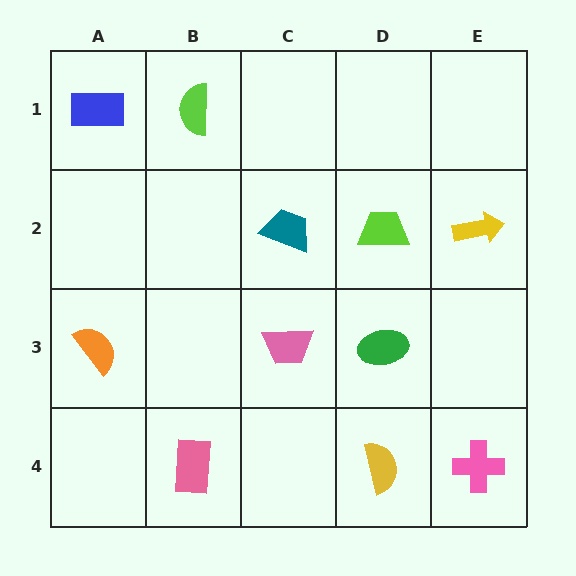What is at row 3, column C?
A pink trapezoid.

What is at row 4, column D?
A yellow semicircle.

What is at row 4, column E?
A pink cross.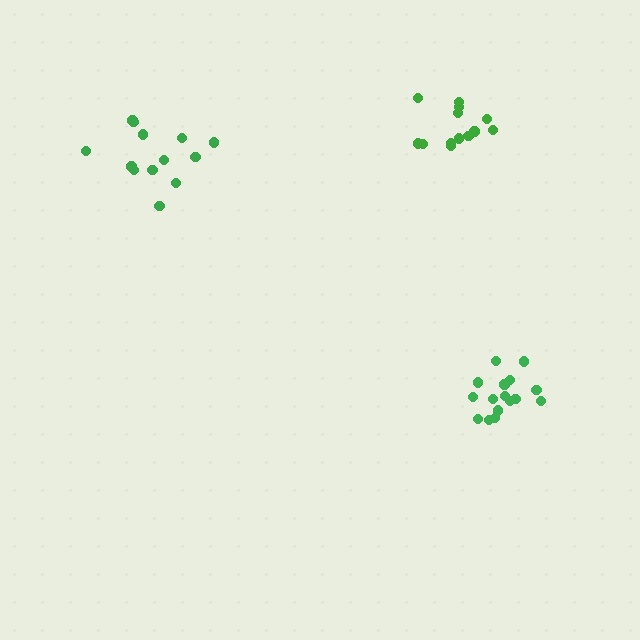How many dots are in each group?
Group 1: 14 dots, Group 2: 16 dots, Group 3: 13 dots (43 total).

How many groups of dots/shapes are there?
There are 3 groups.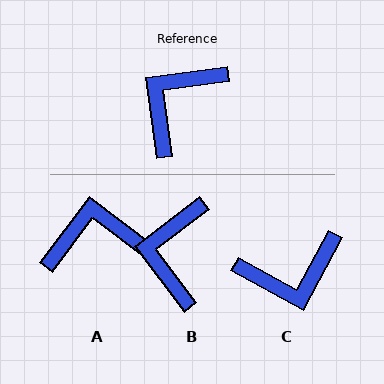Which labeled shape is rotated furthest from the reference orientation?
C, about 144 degrees away.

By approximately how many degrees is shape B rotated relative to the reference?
Approximately 29 degrees counter-clockwise.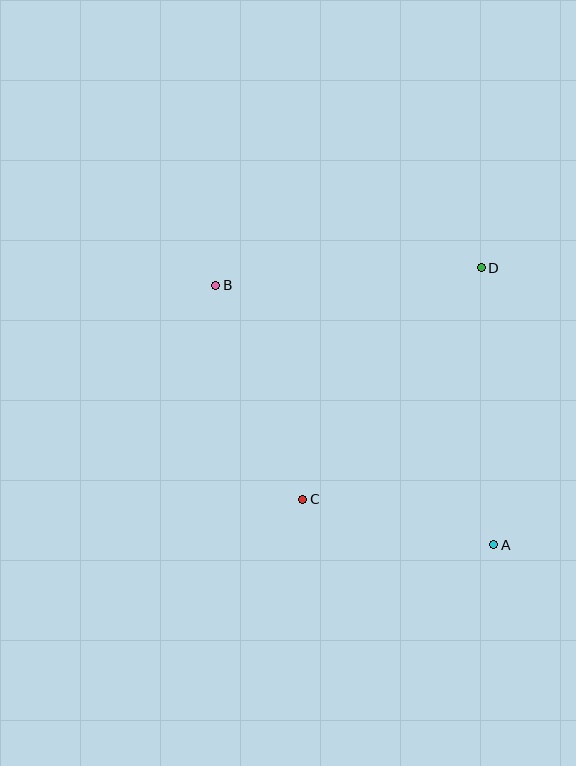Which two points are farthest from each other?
Points A and B are farthest from each other.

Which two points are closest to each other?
Points A and C are closest to each other.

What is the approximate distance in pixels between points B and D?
The distance between B and D is approximately 266 pixels.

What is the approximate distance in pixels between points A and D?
The distance between A and D is approximately 278 pixels.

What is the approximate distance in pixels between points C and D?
The distance between C and D is approximately 292 pixels.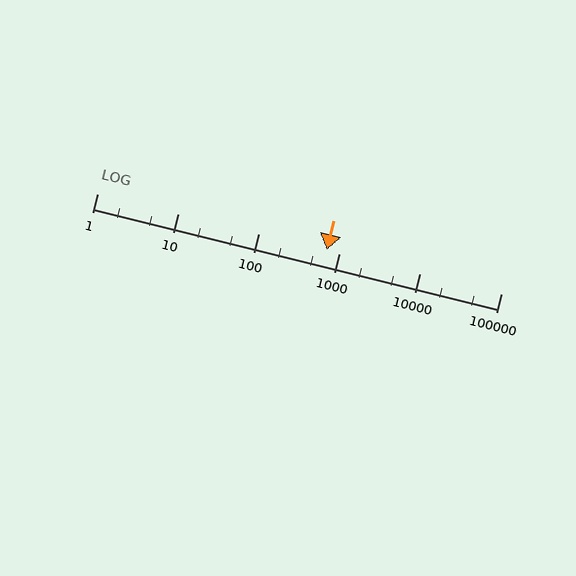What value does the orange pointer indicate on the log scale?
The pointer indicates approximately 690.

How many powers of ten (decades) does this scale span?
The scale spans 5 decades, from 1 to 100000.